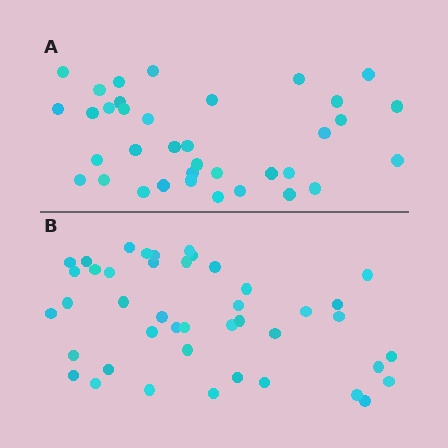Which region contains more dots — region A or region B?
Region B (the bottom region) has more dots.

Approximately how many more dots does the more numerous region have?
Region B has roughly 8 or so more dots than region A.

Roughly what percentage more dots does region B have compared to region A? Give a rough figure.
About 20% more.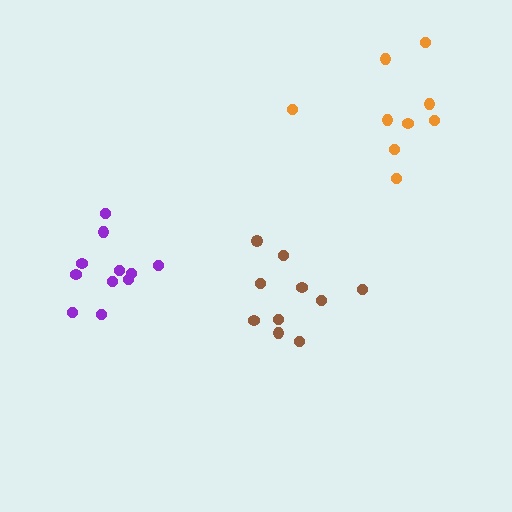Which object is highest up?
The orange cluster is topmost.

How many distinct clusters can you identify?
There are 3 distinct clusters.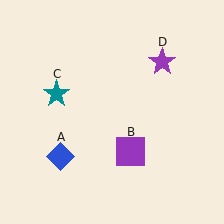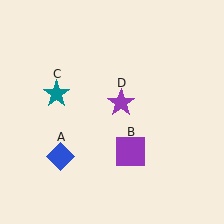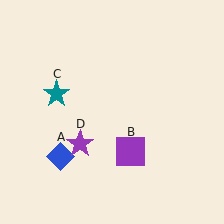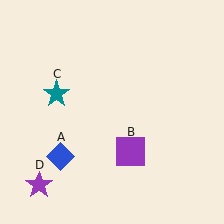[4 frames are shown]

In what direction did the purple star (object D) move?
The purple star (object D) moved down and to the left.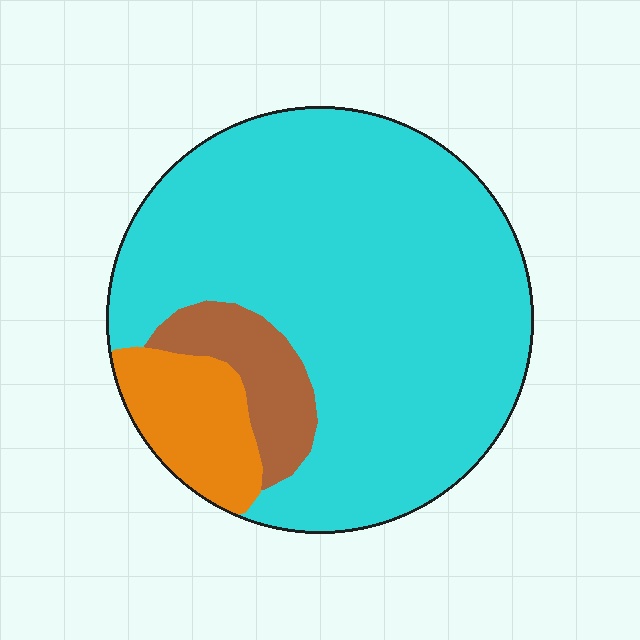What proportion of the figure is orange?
Orange covers 12% of the figure.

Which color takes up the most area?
Cyan, at roughly 80%.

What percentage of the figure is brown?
Brown covers about 10% of the figure.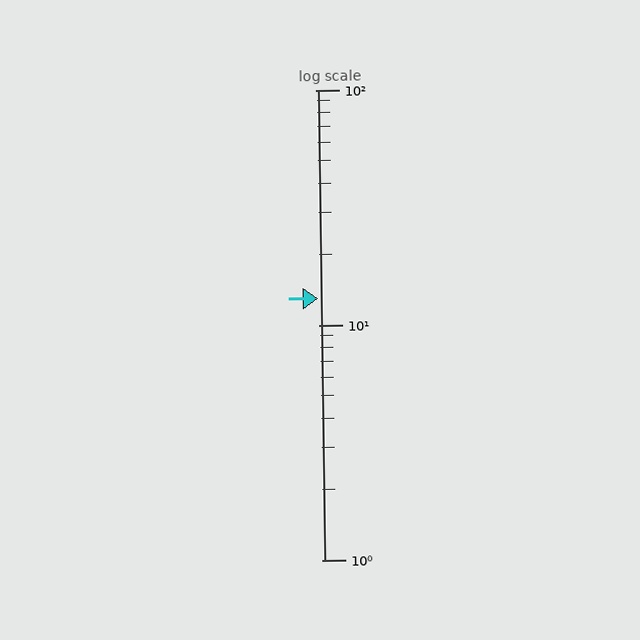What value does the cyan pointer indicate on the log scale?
The pointer indicates approximately 13.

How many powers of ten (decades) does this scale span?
The scale spans 2 decades, from 1 to 100.